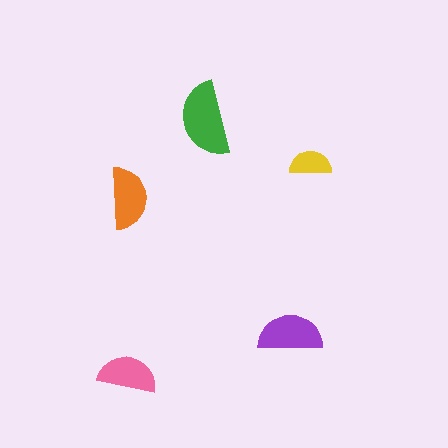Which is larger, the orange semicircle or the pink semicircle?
The orange one.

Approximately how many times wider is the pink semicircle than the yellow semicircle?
About 1.5 times wider.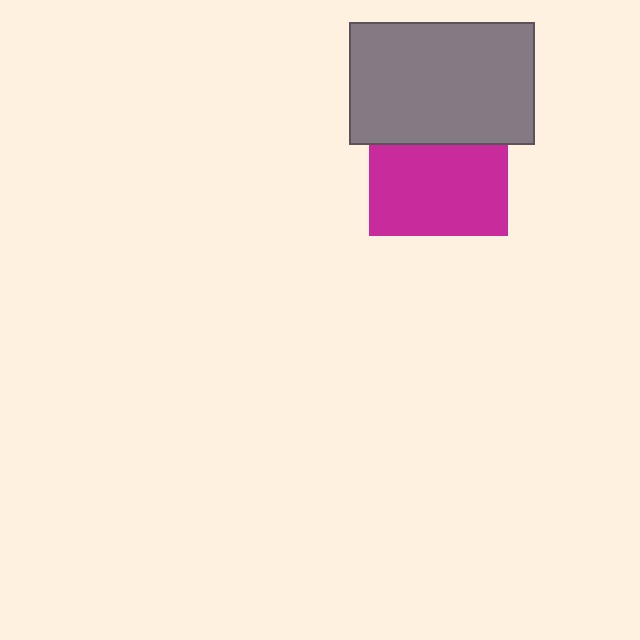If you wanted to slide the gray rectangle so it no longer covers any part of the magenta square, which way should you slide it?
Slide it up — that is the most direct way to separate the two shapes.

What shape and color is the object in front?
The object in front is a gray rectangle.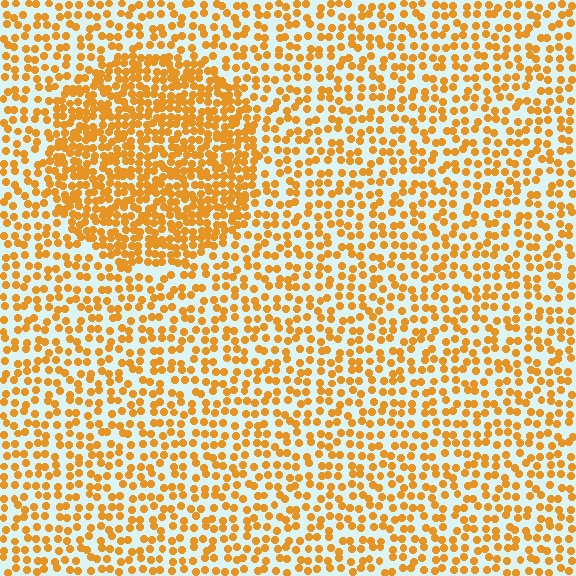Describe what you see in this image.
The image contains small orange elements arranged at two different densities. A circle-shaped region is visible where the elements are more densely packed than the surrounding area.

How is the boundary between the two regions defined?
The boundary is defined by a change in element density (approximately 1.9x ratio). All elements are the same color, size, and shape.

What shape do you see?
I see a circle.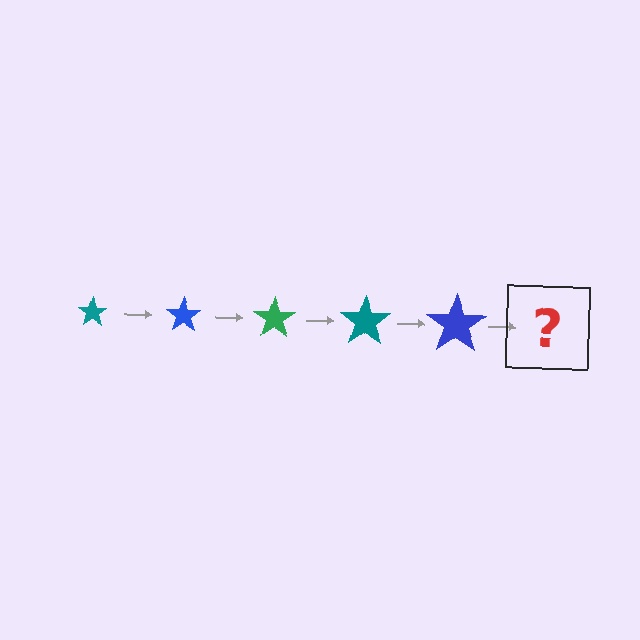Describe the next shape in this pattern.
It should be a green star, larger than the previous one.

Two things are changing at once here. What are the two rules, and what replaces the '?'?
The two rules are that the star grows larger each step and the color cycles through teal, blue, and green. The '?' should be a green star, larger than the previous one.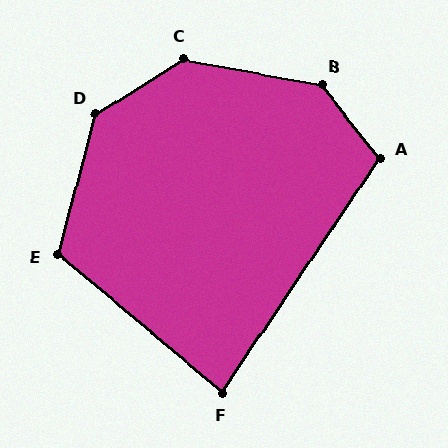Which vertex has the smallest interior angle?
F, at approximately 84 degrees.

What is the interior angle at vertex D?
Approximately 137 degrees (obtuse).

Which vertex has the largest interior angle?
B, at approximately 139 degrees.